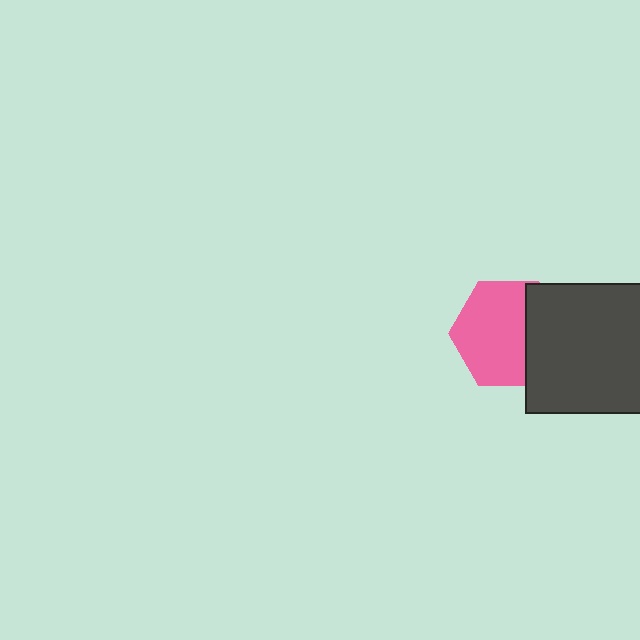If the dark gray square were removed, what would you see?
You would see the complete pink hexagon.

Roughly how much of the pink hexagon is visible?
Most of it is visible (roughly 69%).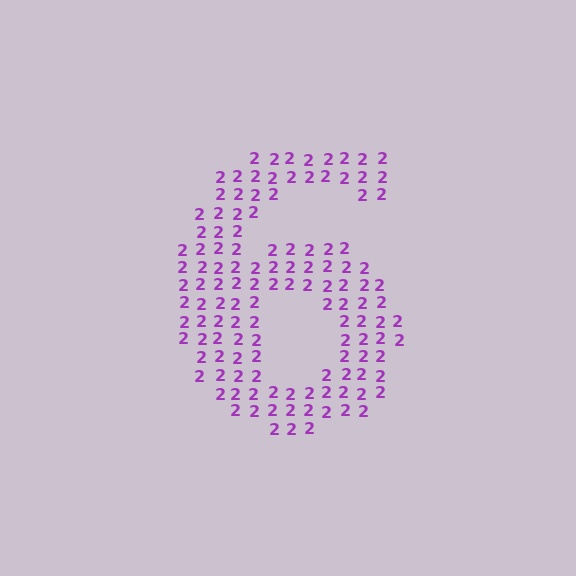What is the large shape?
The large shape is the digit 6.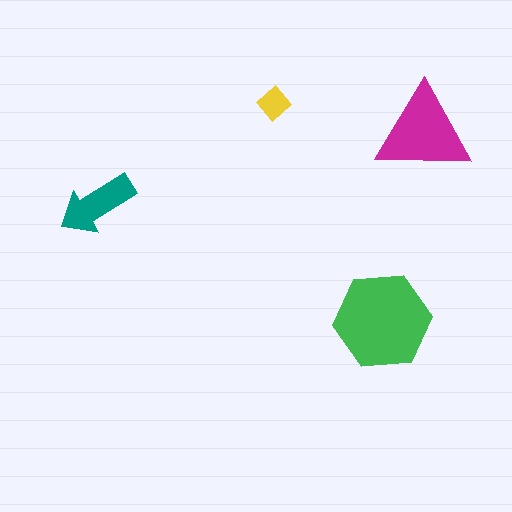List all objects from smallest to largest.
The yellow diamond, the teal arrow, the magenta triangle, the green hexagon.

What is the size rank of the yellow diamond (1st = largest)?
4th.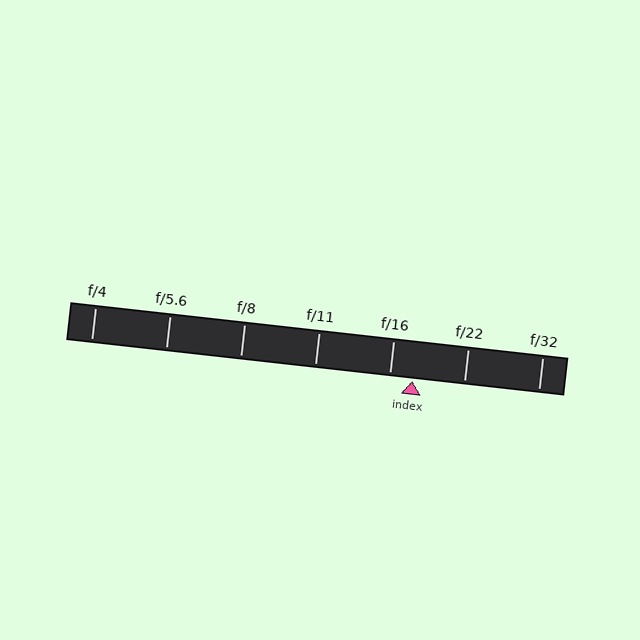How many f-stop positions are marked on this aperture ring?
There are 7 f-stop positions marked.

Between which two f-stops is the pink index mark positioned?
The index mark is between f/16 and f/22.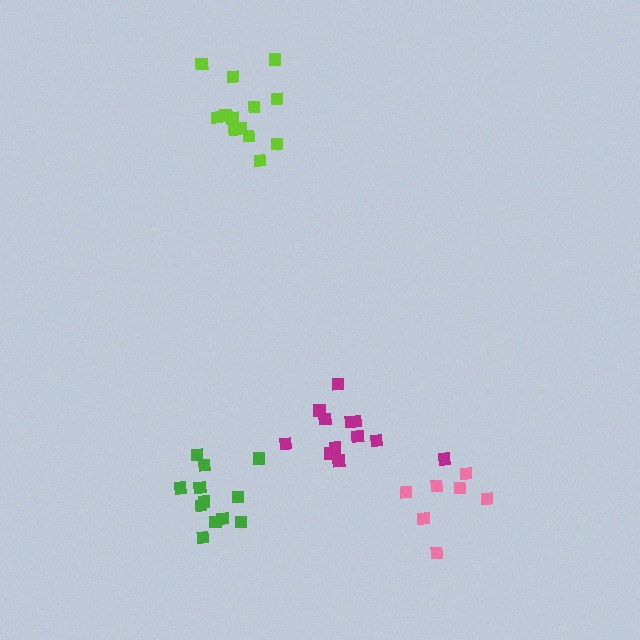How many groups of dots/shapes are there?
There are 4 groups.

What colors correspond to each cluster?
The clusters are colored: magenta, green, lime, pink.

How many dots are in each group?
Group 1: 13 dots, Group 2: 12 dots, Group 3: 13 dots, Group 4: 7 dots (45 total).